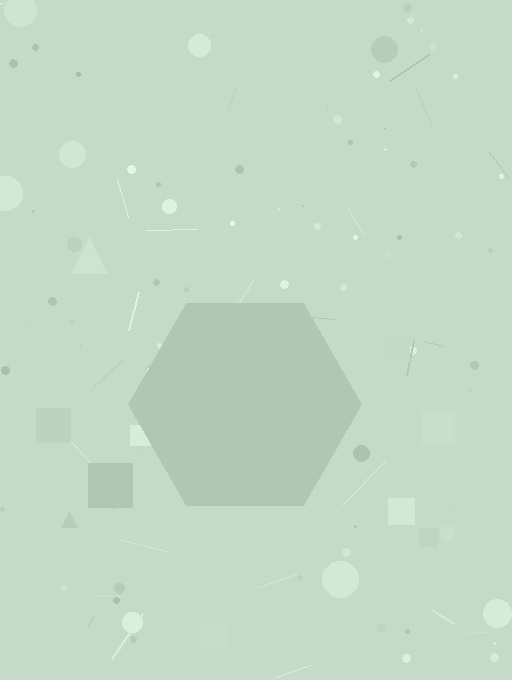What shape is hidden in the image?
A hexagon is hidden in the image.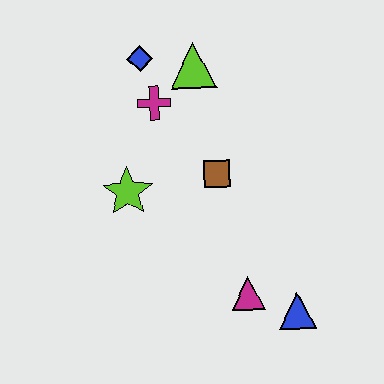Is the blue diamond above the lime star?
Yes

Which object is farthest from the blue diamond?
The blue triangle is farthest from the blue diamond.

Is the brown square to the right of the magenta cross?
Yes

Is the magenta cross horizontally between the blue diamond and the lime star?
No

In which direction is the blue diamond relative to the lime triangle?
The blue diamond is to the left of the lime triangle.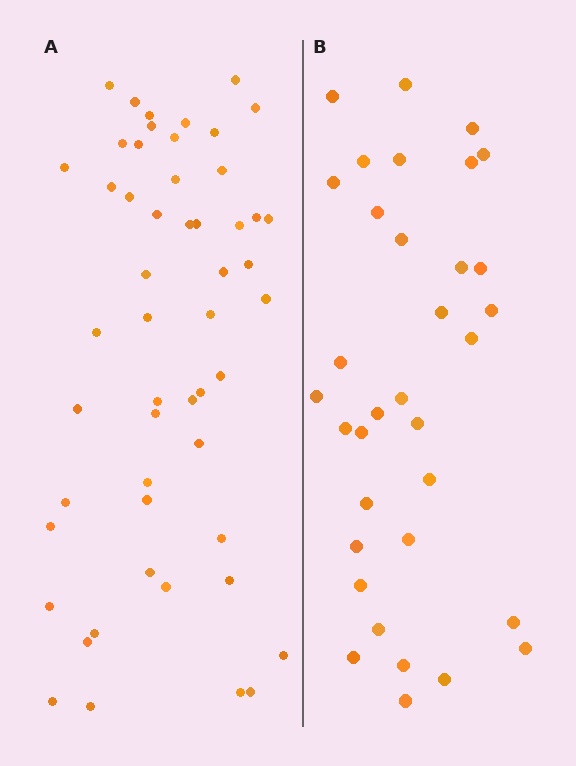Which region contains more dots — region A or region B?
Region A (the left region) has more dots.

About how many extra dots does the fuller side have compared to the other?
Region A has approximately 20 more dots than region B.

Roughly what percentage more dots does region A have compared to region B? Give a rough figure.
About 55% more.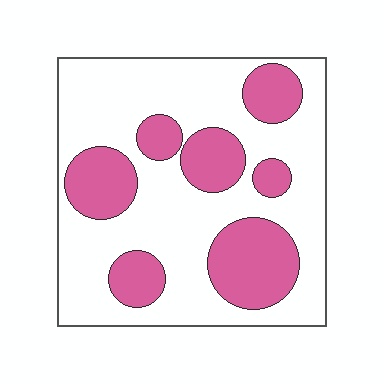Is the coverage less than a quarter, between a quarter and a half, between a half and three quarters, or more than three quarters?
Between a quarter and a half.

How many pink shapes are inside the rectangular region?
7.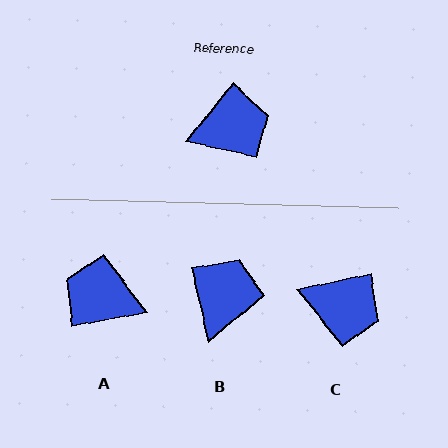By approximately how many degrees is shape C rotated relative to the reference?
Approximately 39 degrees clockwise.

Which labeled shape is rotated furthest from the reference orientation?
A, about 140 degrees away.